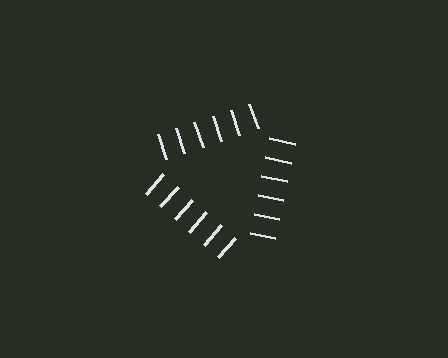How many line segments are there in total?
18 — 6 along each of the 3 edges.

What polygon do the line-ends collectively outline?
An illusory triangle — the line segments terminate on its edges but no continuous stroke is drawn.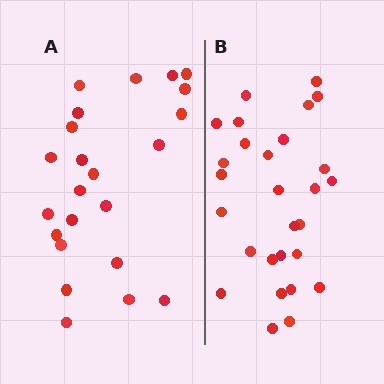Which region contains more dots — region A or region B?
Region B (the right region) has more dots.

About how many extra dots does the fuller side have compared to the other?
Region B has about 5 more dots than region A.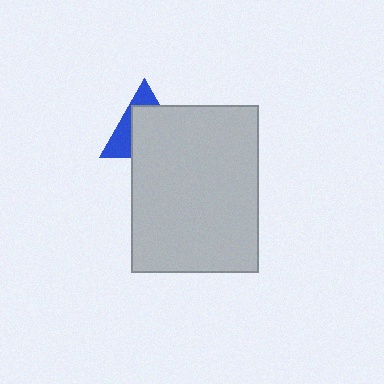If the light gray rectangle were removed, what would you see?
You would see the complete blue triangle.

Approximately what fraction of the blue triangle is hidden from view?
Roughly 63% of the blue triangle is hidden behind the light gray rectangle.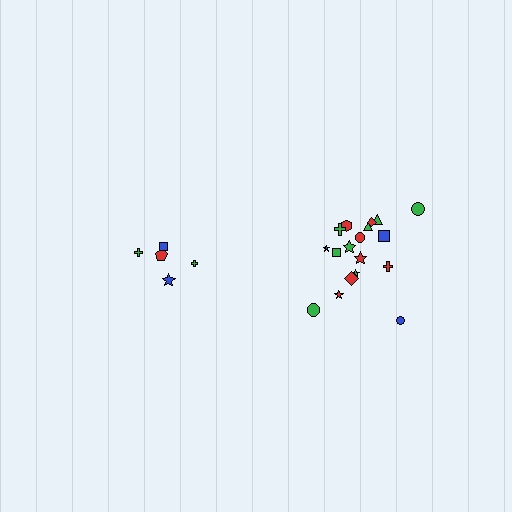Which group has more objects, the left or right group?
The right group.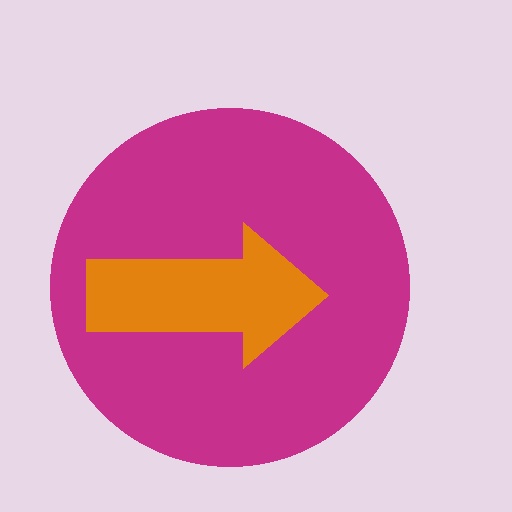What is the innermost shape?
The orange arrow.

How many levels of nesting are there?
2.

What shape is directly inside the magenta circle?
The orange arrow.